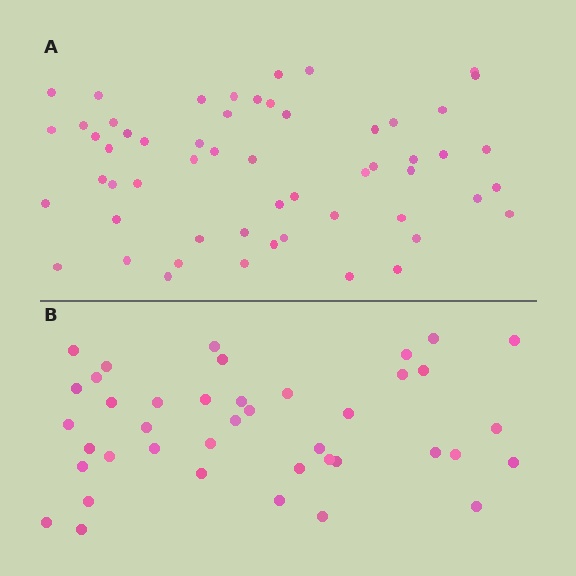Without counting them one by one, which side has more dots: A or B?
Region A (the top region) has more dots.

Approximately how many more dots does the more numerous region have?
Region A has approximately 15 more dots than region B.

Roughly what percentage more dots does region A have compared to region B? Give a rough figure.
About 35% more.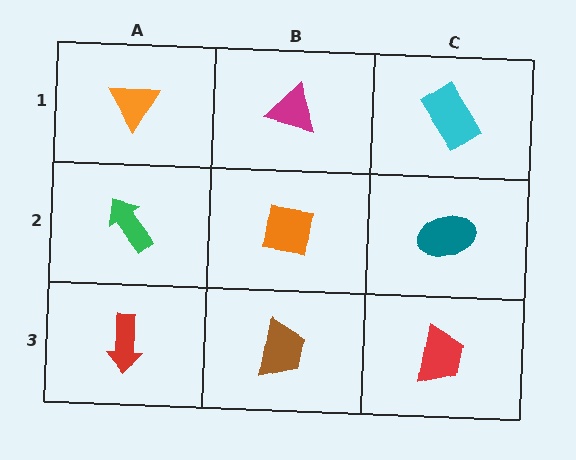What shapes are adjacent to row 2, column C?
A cyan rectangle (row 1, column C), a red trapezoid (row 3, column C), an orange square (row 2, column B).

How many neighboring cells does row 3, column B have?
3.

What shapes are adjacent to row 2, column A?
An orange triangle (row 1, column A), a red arrow (row 3, column A), an orange square (row 2, column B).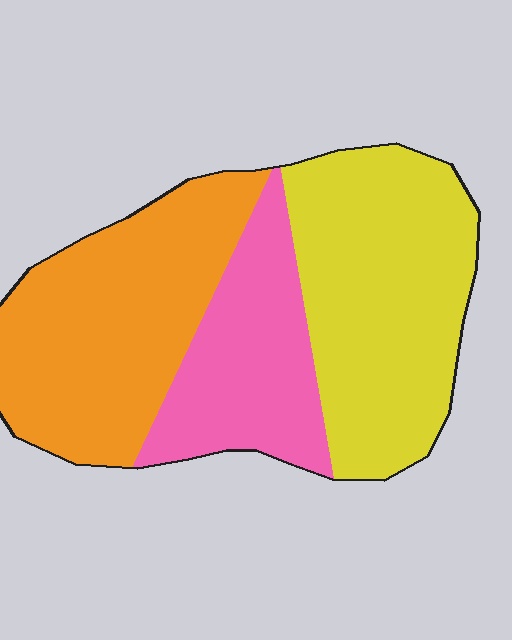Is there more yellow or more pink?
Yellow.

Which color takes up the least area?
Pink, at roughly 25%.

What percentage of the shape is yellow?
Yellow takes up between a quarter and a half of the shape.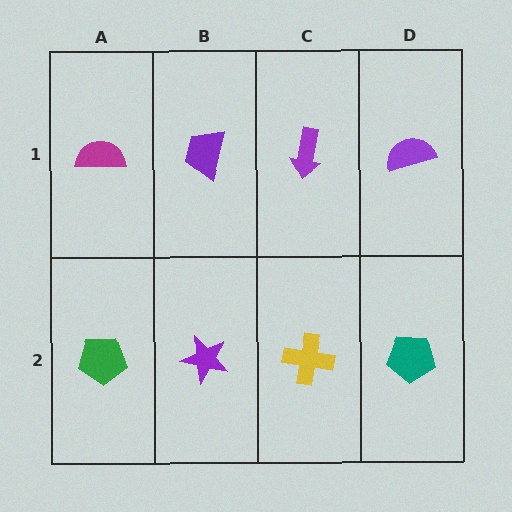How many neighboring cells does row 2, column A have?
2.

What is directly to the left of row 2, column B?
A green pentagon.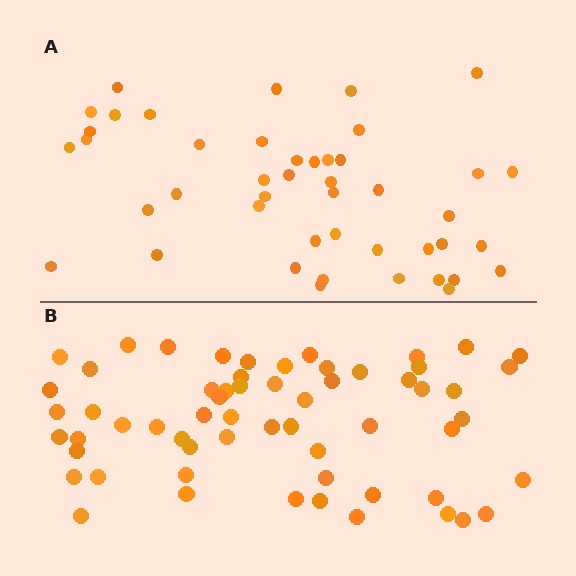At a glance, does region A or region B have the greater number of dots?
Region B (the bottom region) has more dots.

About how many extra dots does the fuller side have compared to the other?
Region B has approximately 15 more dots than region A.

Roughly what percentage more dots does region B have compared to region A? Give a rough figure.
About 35% more.